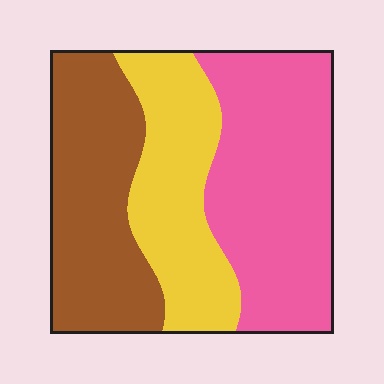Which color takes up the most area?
Pink, at roughly 40%.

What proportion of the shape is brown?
Brown covers 32% of the shape.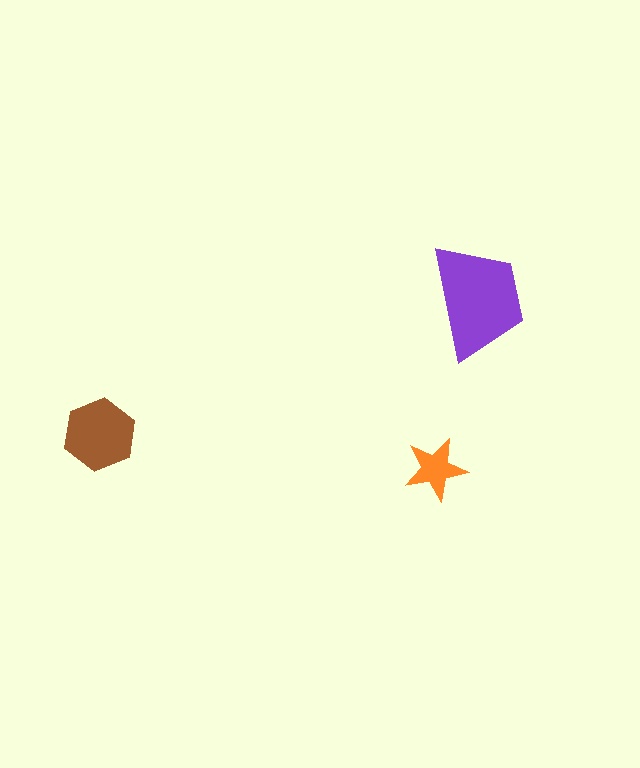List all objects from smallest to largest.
The orange star, the brown hexagon, the purple trapezoid.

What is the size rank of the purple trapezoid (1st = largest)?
1st.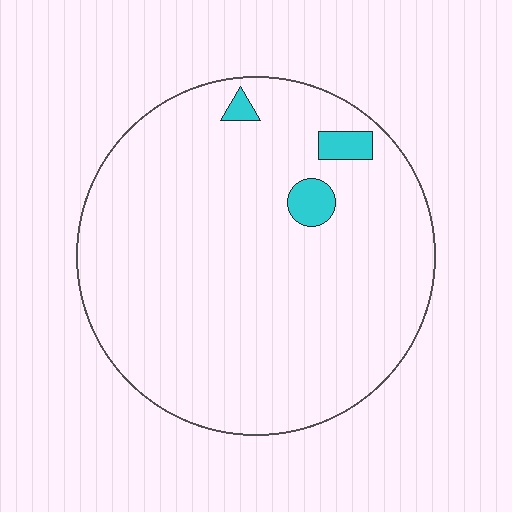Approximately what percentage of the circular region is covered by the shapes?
Approximately 5%.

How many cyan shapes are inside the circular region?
3.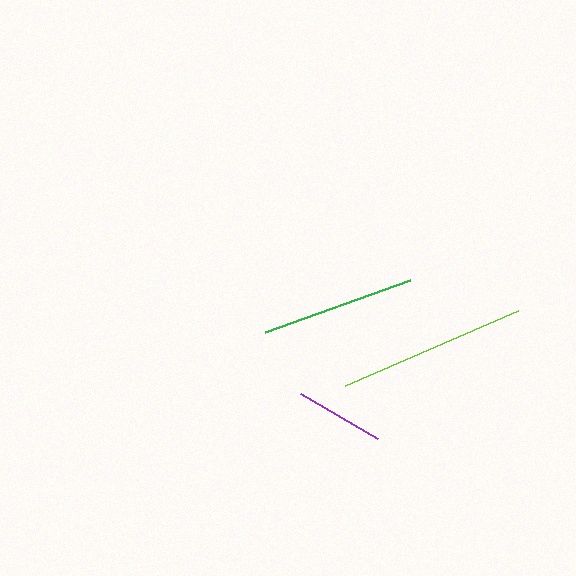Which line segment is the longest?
The lime line is the longest at approximately 188 pixels.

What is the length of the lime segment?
The lime segment is approximately 188 pixels long.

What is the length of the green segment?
The green segment is approximately 154 pixels long.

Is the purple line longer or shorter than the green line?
The green line is longer than the purple line.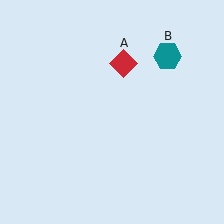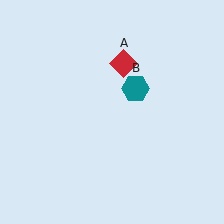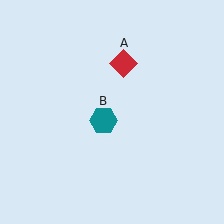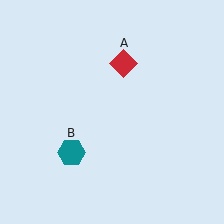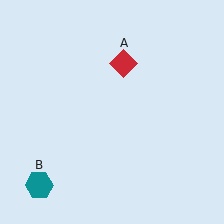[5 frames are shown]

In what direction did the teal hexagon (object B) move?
The teal hexagon (object B) moved down and to the left.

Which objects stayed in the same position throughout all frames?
Red diamond (object A) remained stationary.